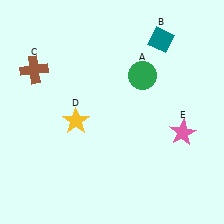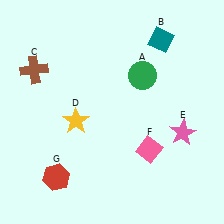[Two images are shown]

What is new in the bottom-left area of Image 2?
A red hexagon (G) was added in the bottom-left area of Image 2.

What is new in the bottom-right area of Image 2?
A pink diamond (F) was added in the bottom-right area of Image 2.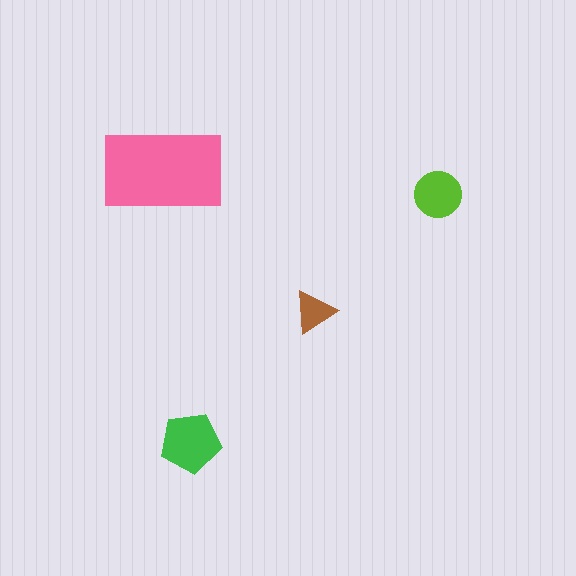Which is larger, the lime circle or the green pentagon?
The green pentagon.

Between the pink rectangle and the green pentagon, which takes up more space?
The pink rectangle.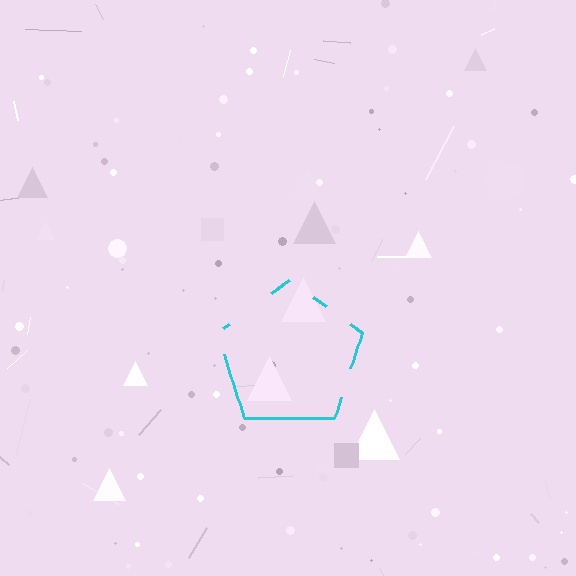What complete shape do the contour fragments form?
The contour fragments form a pentagon.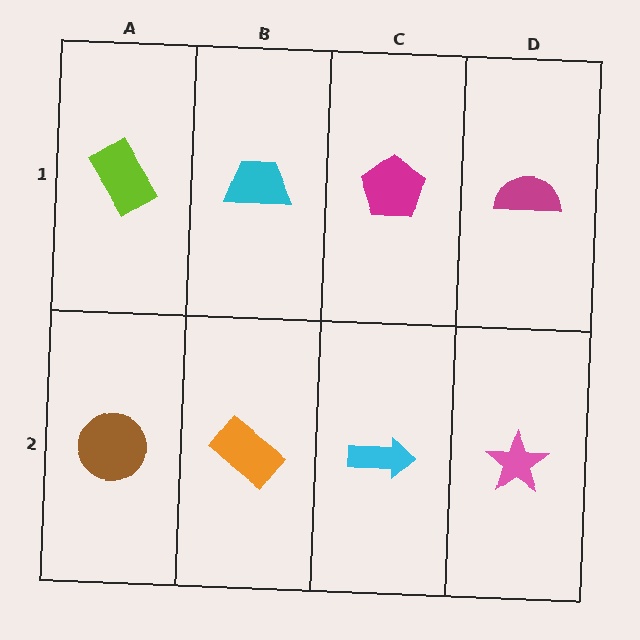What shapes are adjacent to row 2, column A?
A lime rectangle (row 1, column A), an orange rectangle (row 2, column B).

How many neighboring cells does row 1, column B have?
3.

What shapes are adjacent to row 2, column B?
A cyan trapezoid (row 1, column B), a brown circle (row 2, column A), a cyan arrow (row 2, column C).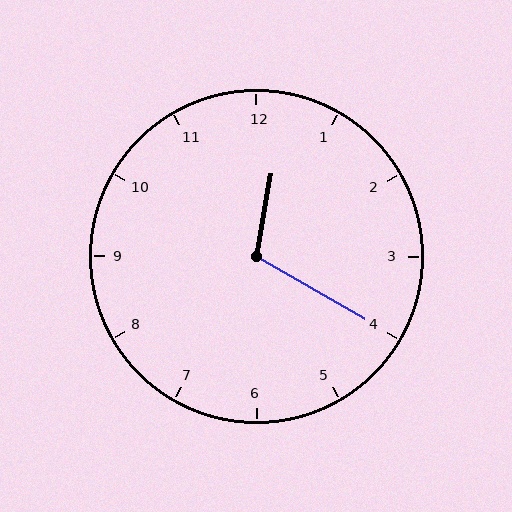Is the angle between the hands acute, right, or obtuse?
It is obtuse.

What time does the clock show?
12:20.